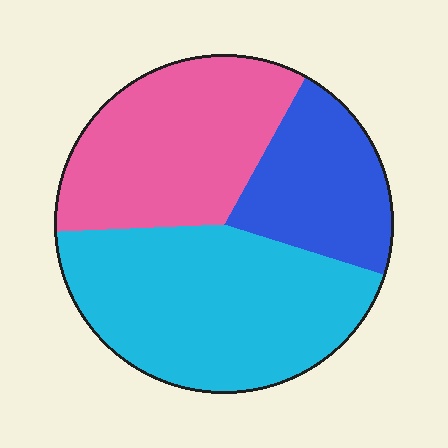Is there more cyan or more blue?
Cyan.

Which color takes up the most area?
Cyan, at roughly 45%.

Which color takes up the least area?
Blue, at roughly 20%.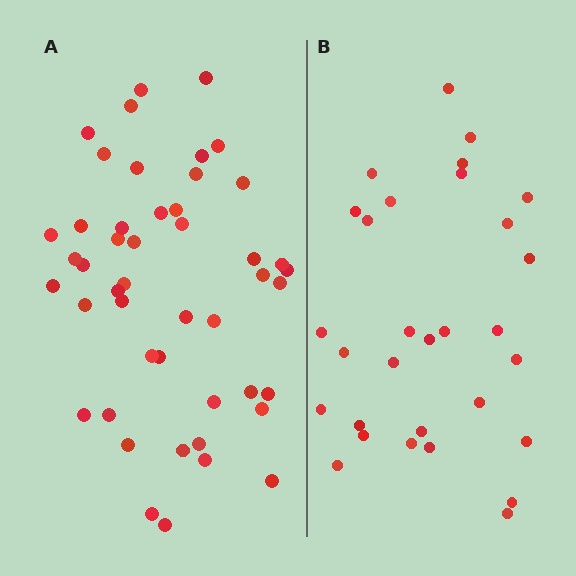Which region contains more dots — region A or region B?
Region A (the left region) has more dots.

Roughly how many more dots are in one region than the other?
Region A has approximately 15 more dots than region B.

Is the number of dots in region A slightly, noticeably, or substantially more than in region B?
Region A has substantially more. The ratio is roughly 1.6 to 1.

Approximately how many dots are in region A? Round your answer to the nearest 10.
About 50 dots. (The exact count is 47, which rounds to 50.)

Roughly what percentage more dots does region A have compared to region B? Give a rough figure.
About 55% more.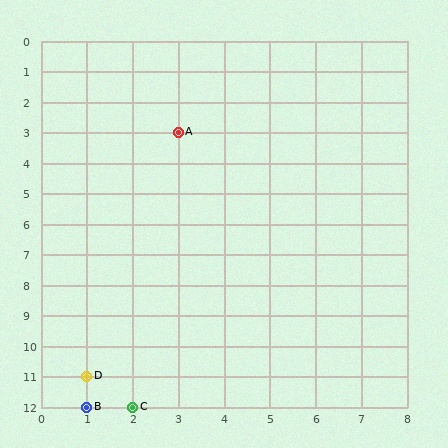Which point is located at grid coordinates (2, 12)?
Point C is at (2, 12).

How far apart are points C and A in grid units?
Points C and A are 1 column and 9 rows apart (about 9.1 grid units diagonally).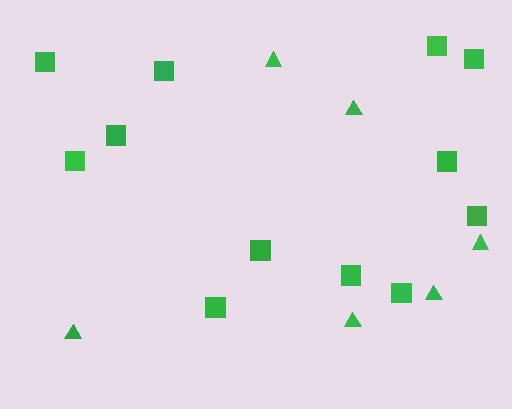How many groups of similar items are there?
There are 2 groups: one group of squares (12) and one group of triangles (6).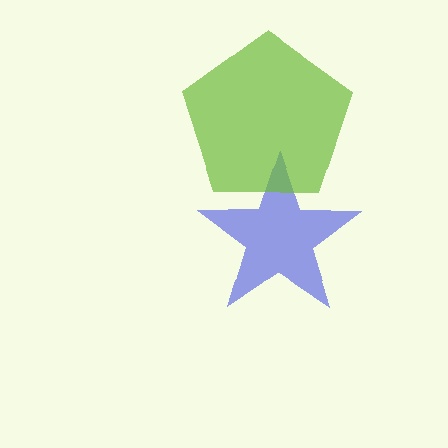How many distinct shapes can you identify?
There are 2 distinct shapes: a blue star, a lime pentagon.